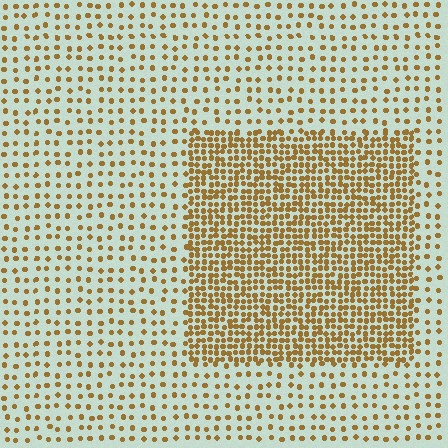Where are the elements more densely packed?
The elements are more densely packed inside the rectangle boundary.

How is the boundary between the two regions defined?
The boundary is defined by a change in element density (approximately 2.7x ratio). All elements are the same color, size, and shape.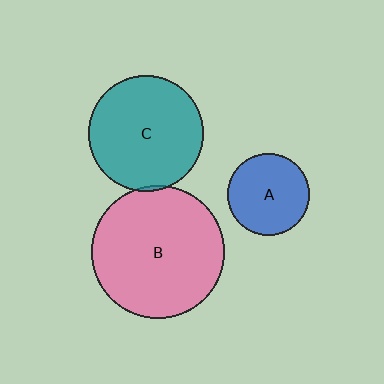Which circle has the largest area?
Circle B (pink).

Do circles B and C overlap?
Yes.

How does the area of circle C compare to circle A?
Approximately 2.0 times.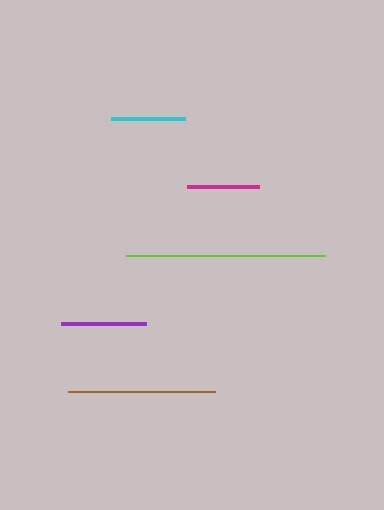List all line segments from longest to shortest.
From longest to shortest: lime, brown, purple, cyan, magenta.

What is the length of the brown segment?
The brown segment is approximately 146 pixels long.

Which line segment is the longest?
The lime line is the longest at approximately 199 pixels.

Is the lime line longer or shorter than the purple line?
The lime line is longer than the purple line.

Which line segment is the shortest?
The magenta line is the shortest at approximately 72 pixels.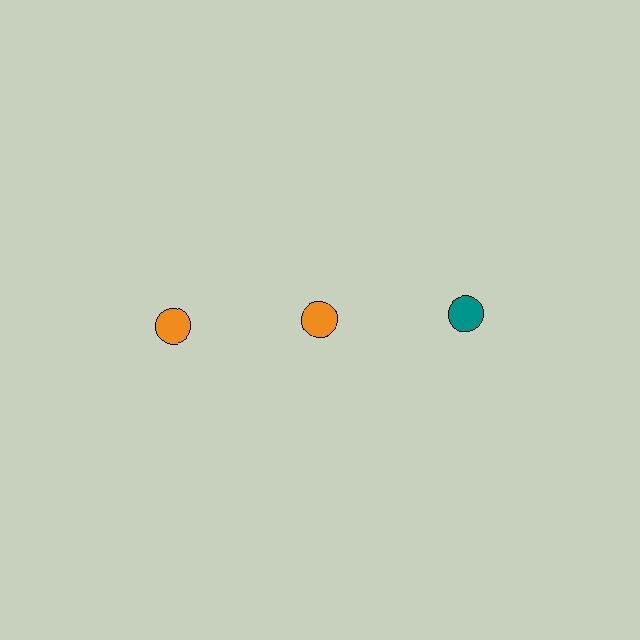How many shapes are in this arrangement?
There are 3 shapes arranged in a grid pattern.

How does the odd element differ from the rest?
It has a different color: teal instead of orange.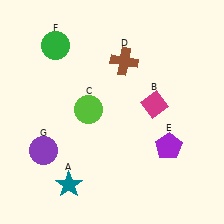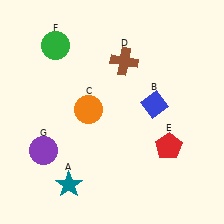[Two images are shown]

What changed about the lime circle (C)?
In Image 1, C is lime. In Image 2, it changed to orange.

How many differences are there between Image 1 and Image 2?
There are 3 differences between the two images.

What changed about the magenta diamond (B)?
In Image 1, B is magenta. In Image 2, it changed to blue.